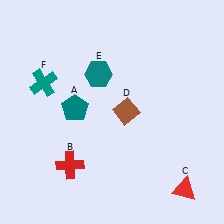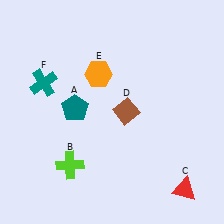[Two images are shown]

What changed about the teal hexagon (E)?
In Image 1, E is teal. In Image 2, it changed to orange.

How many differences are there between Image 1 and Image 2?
There are 2 differences between the two images.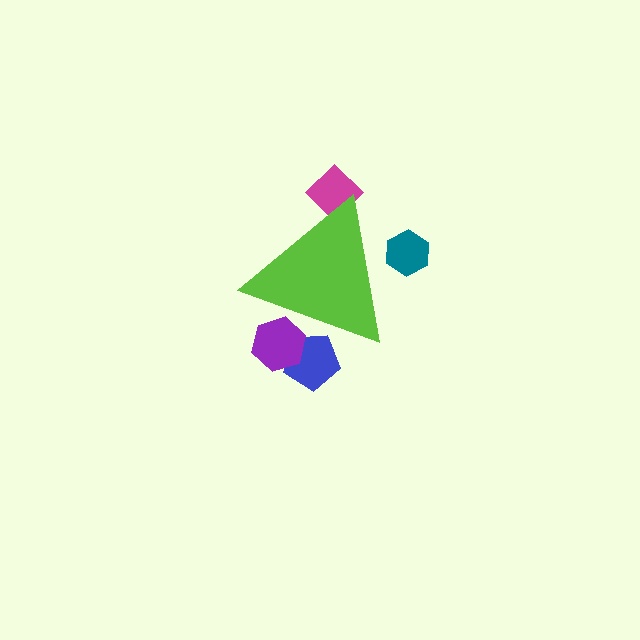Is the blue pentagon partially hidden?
Yes, the blue pentagon is partially hidden behind the lime triangle.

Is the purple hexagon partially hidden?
Yes, the purple hexagon is partially hidden behind the lime triangle.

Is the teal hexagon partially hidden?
Yes, the teal hexagon is partially hidden behind the lime triangle.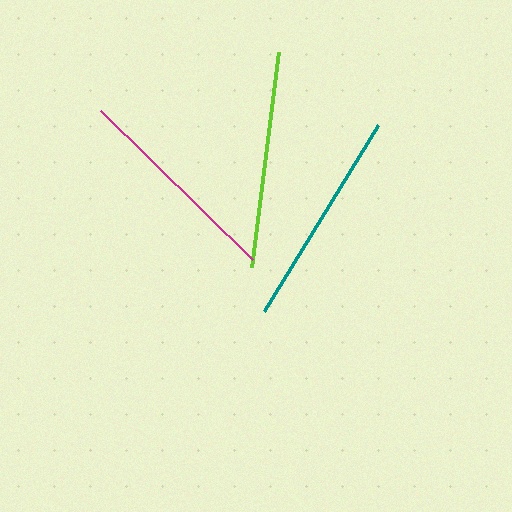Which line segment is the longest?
The teal line is the longest at approximately 217 pixels.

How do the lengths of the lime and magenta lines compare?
The lime and magenta lines are approximately the same length.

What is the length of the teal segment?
The teal segment is approximately 217 pixels long.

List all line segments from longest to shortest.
From longest to shortest: teal, lime, magenta.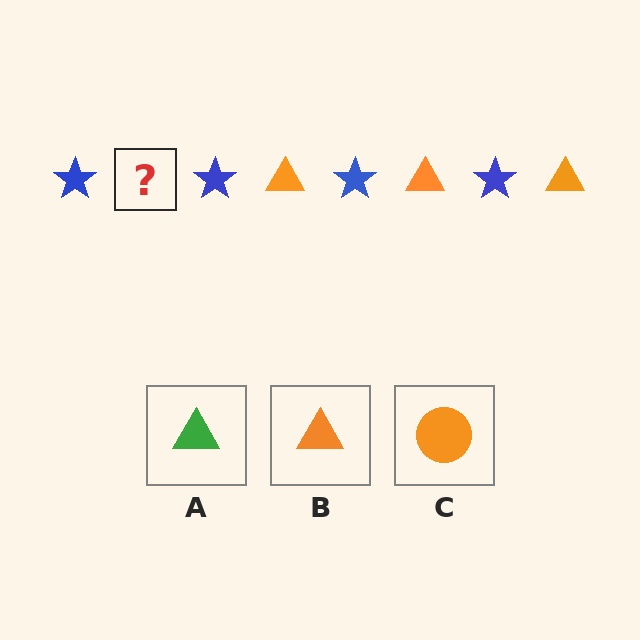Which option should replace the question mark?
Option B.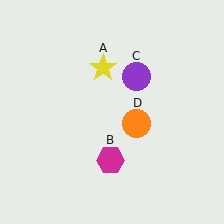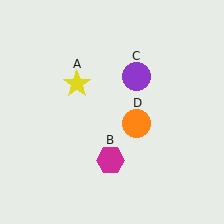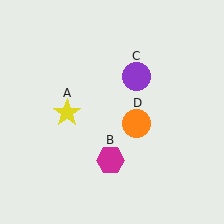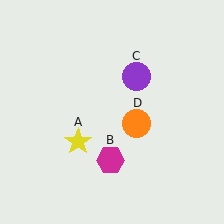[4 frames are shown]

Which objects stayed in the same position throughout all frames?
Magenta hexagon (object B) and purple circle (object C) and orange circle (object D) remained stationary.